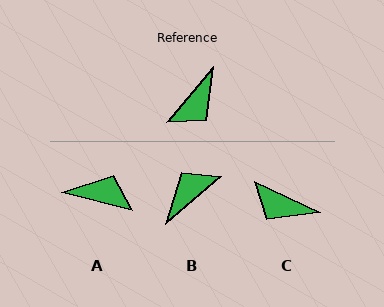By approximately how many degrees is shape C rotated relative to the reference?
Approximately 76 degrees clockwise.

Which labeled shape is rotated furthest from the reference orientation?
B, about 171 degrees away.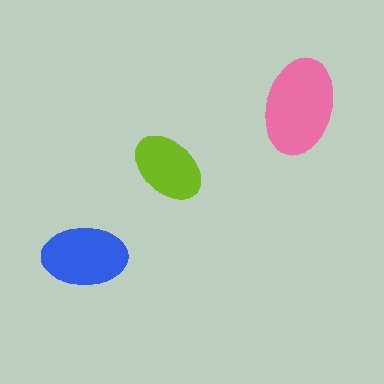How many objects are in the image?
There are 3 objects in the image.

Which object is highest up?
The pink ellipse is topmost.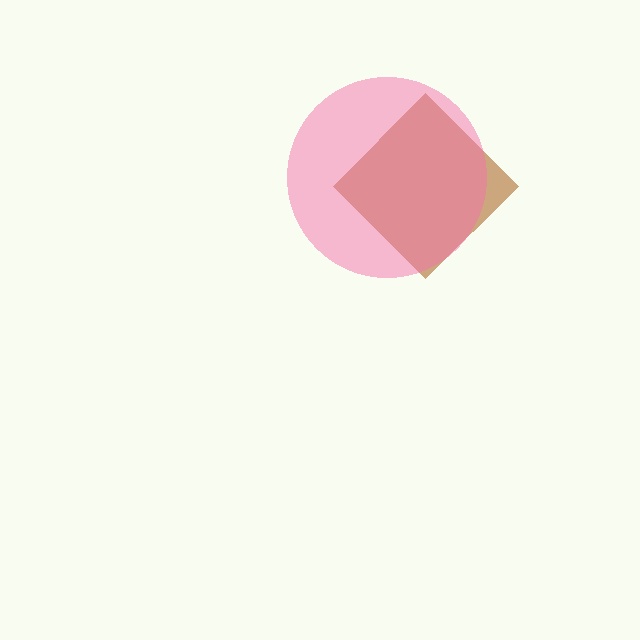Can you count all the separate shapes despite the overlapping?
Yes, there are 2 separate shapes.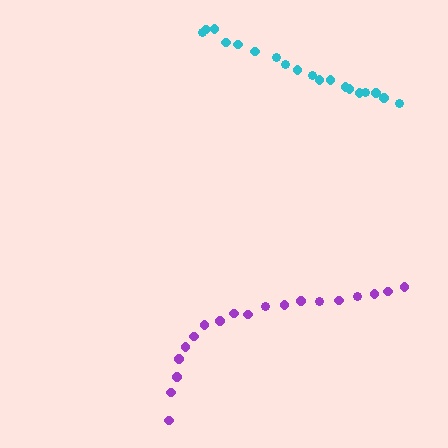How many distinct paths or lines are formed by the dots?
There are 2 distinct paths.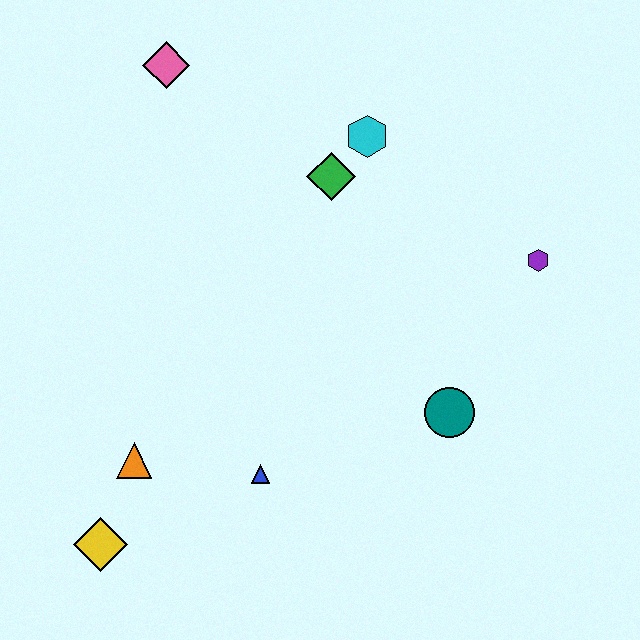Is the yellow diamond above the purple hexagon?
No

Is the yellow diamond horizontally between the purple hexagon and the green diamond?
No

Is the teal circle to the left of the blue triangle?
No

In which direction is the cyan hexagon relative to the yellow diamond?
The cyan hexagon is above the yellow diamond.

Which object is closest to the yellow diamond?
The orange triangle is closest to the yellow diamond.